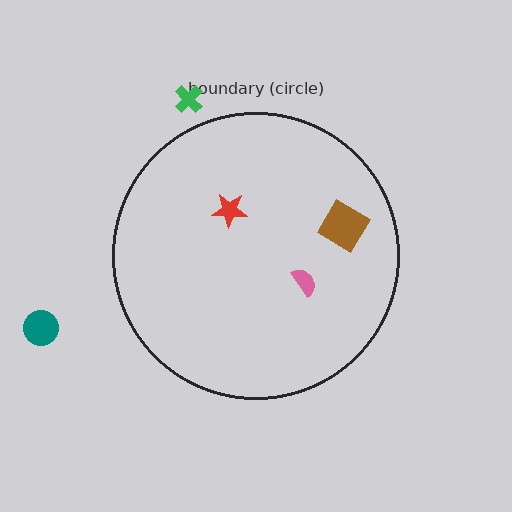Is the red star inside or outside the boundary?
Inside.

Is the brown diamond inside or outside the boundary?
Inside.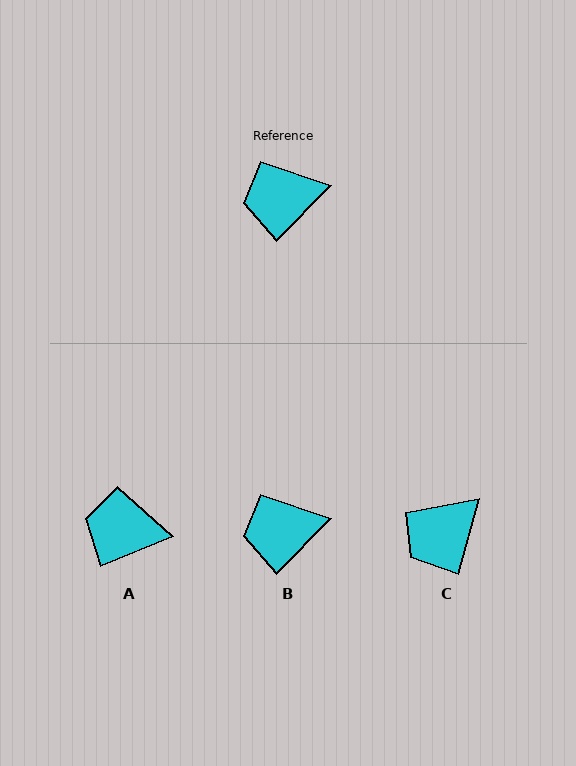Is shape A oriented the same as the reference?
No, it is off by about 23 degrees.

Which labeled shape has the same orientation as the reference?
B.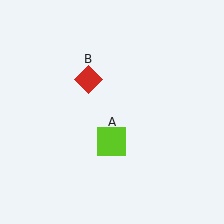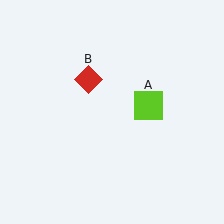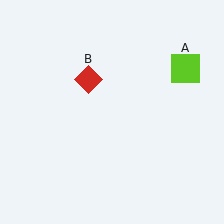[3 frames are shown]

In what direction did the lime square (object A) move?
The lime square (object A) moved up and to the right.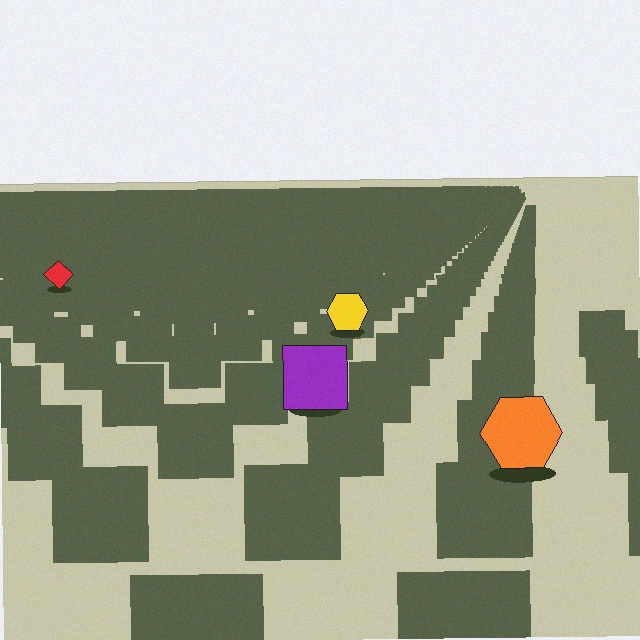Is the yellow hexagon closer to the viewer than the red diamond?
Yes. The yellow hexagon is closer — you can tell from the texture gradient: the ground texture is coarser near it.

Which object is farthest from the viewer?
The red diamond is farthest from the viewer. It appears smaller and the ground texture around it is denser.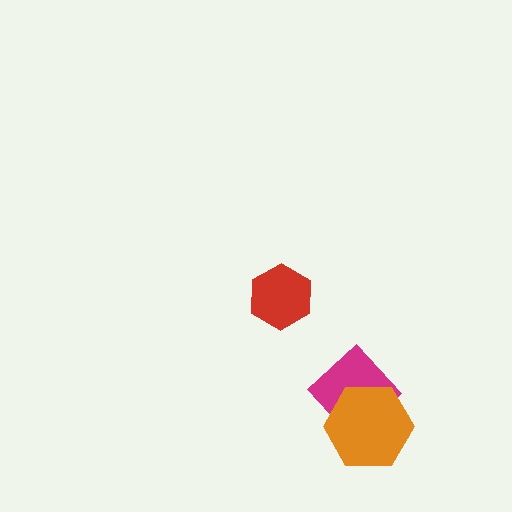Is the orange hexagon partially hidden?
No, no other shape covers it.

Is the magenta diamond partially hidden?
Yes, it is partially covered by another shape.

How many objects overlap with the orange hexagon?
1 object overlaps with the orange hexagon.